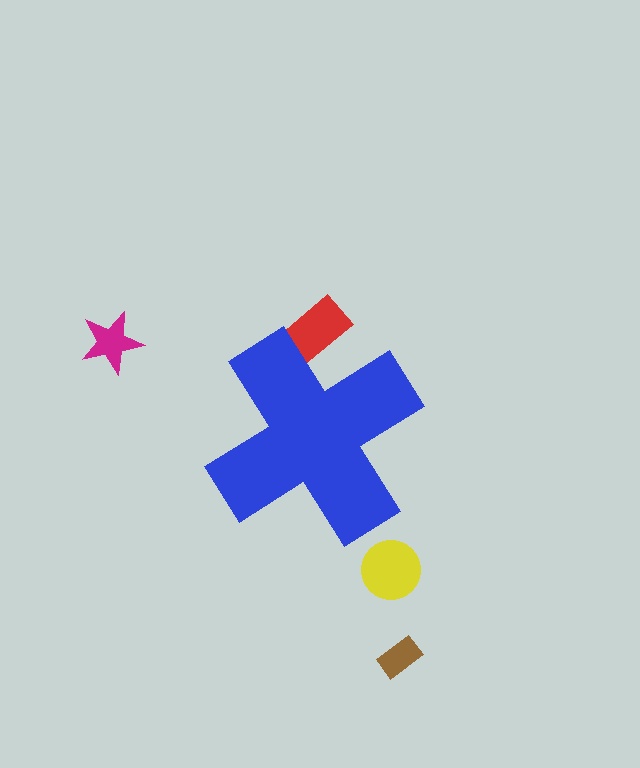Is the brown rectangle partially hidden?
No, the brown rectangle is fully visible.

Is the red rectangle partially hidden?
Yes, the red rectangle is partially hidden behind the blue cross.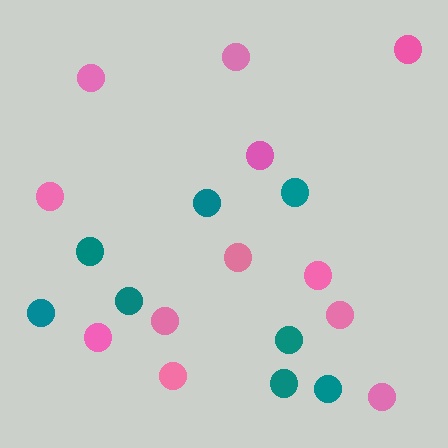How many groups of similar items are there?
There are 2 groups: one group of pink circles (12) and one group of teal circles (8).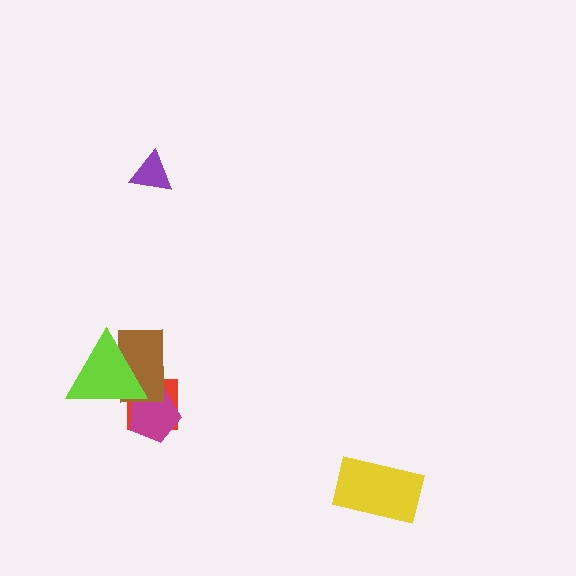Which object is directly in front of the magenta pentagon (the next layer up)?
The brown rectangle is directly in front of the magenta pentagon.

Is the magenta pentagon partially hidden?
Yes, it is partially covered by another shape.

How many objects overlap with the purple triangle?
0 objects overlap with the purple triangle.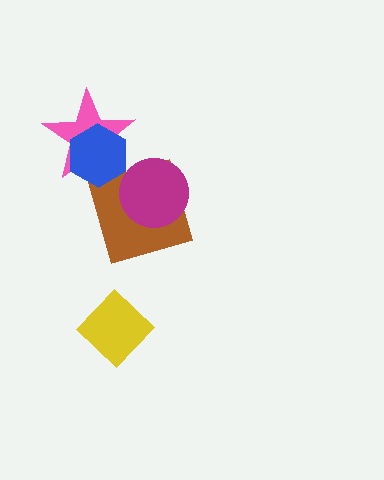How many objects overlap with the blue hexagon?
1 object overlaps with the blue hexagon.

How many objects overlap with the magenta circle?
1 object overlaps with the magenta circle.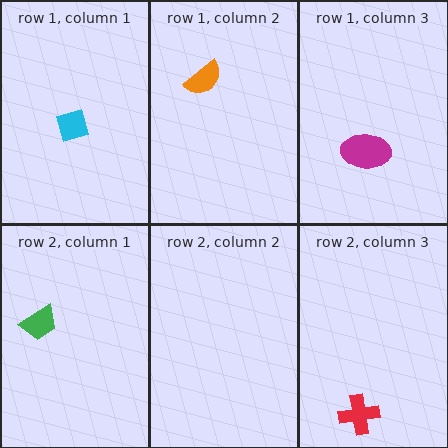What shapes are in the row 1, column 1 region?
The cyan square.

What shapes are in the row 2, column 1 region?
The green trapezoid.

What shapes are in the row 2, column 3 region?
The red cross.